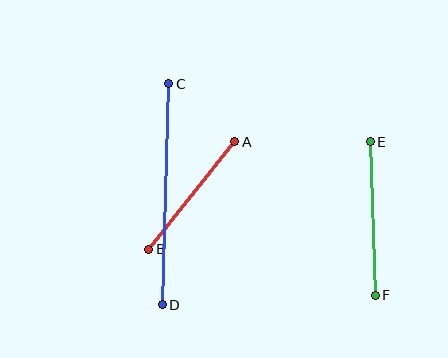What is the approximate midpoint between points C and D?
The midpoint is at approximately (165, 194) pixels.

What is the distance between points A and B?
The distance is approximately 138 pixels.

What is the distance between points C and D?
The distance is approximately 221 pixels.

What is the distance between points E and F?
The distance is approximately 154 pixels.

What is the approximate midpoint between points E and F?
The midpoint is at approximately (373, 219) pixels.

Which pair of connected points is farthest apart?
Points C and D are farthest apart.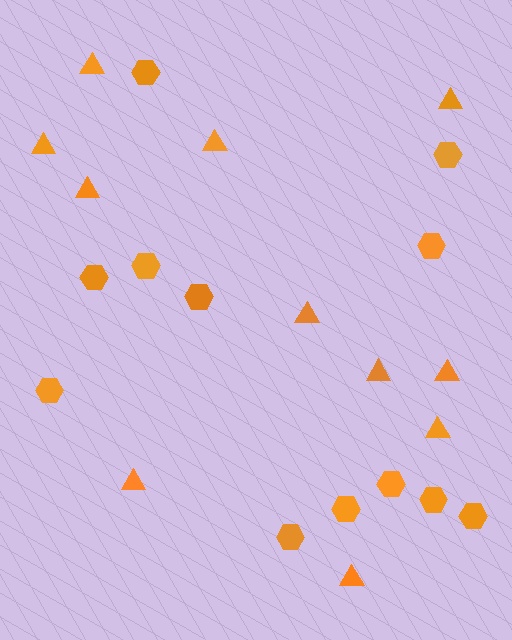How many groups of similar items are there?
There are 2 groups: one group of triangles (11) and one group of hexagons (12).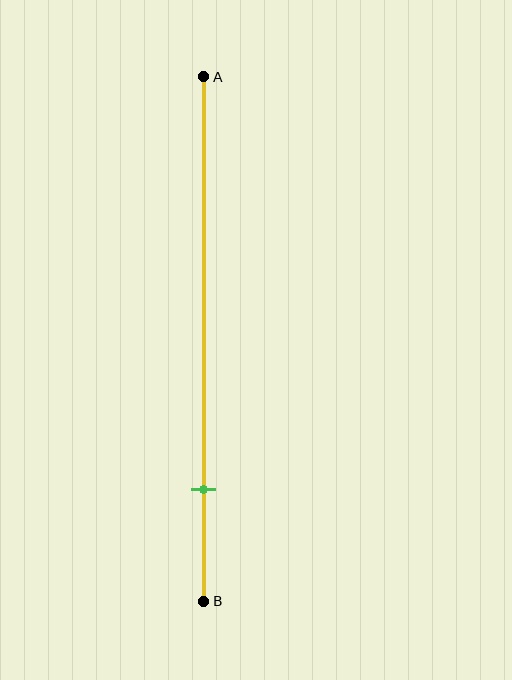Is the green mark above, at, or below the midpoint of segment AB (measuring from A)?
The green mark is below the midpoint of segment AB.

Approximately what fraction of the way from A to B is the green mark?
The green mark is approximately 80% of the way from A to B.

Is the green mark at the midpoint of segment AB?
No, the mark is at about 80% from A, not at the 50% midpoint.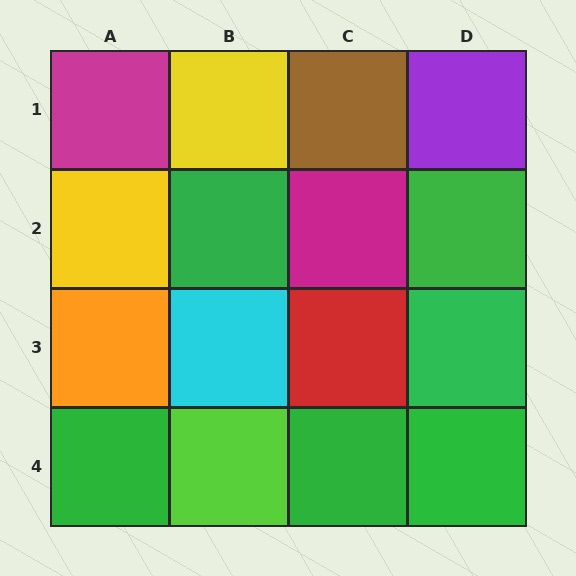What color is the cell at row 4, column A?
Green.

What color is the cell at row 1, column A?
Magenta.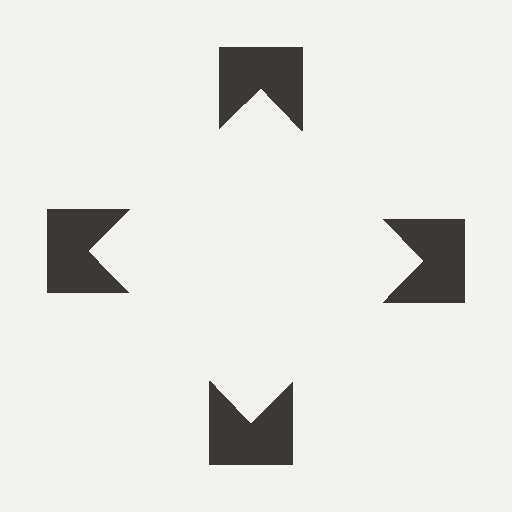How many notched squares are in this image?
There are 4 — one at each vertex of the illusory square.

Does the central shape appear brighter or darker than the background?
It typically appears slightly brighter than the background, even though no actual brightness change is drawn.